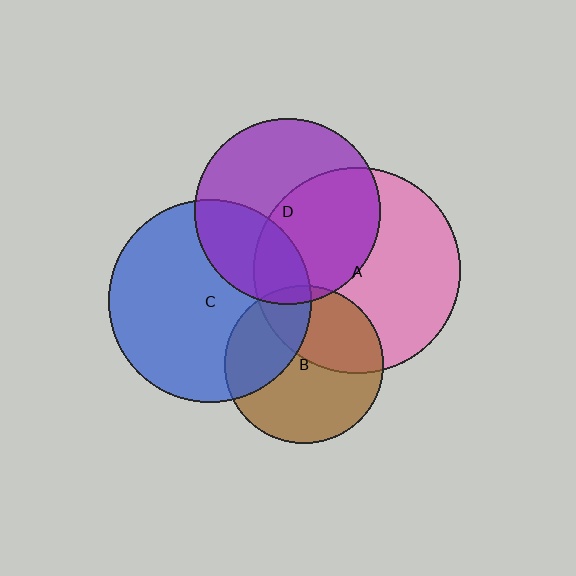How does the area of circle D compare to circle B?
Approximately 1.4 times.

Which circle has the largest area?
Circle A (pink).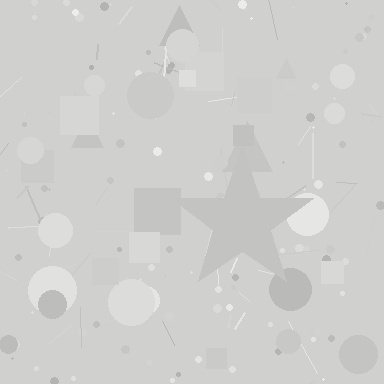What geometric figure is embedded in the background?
A star is embedded in the background.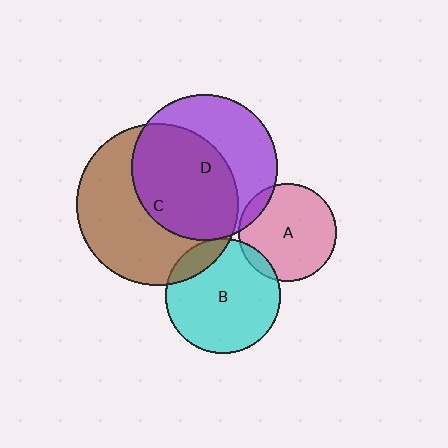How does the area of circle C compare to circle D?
Approximately 1.2 times.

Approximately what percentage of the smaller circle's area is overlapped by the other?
Approximately 55%.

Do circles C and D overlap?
Yes.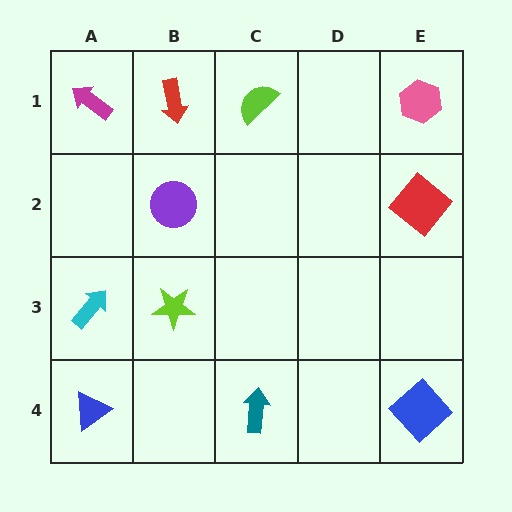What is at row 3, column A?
A cyan arrow.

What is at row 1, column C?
A lime semicircle.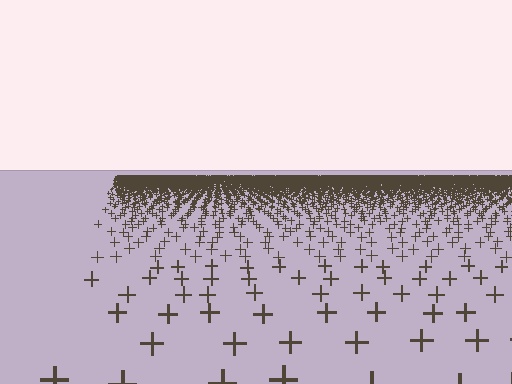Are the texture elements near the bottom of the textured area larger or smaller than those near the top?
Larger. Near the bottom, elements are closer to the viewer and appear at a bigger on-screen size.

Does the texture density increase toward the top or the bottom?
Density increases toward the top.